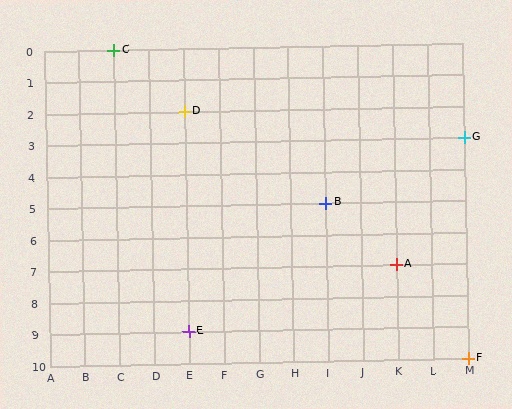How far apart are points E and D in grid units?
Points E and D are 7 rows apart.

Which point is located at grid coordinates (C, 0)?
Point C is at (C, 0).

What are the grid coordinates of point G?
Point G is at grid coordinates (M, 3).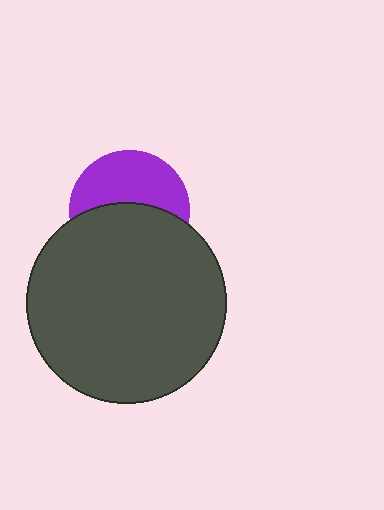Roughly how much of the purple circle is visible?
About half of it is visible (roughly 48%).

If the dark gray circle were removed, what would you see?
You would see the complete purple circle.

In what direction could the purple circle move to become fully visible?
The purple circle could move up. That would shift it out from behind the dark gray circle entirely.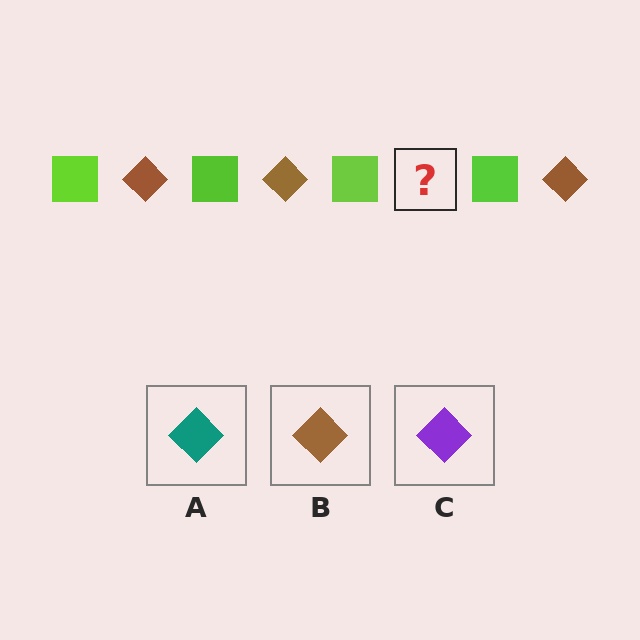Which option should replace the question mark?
Option B.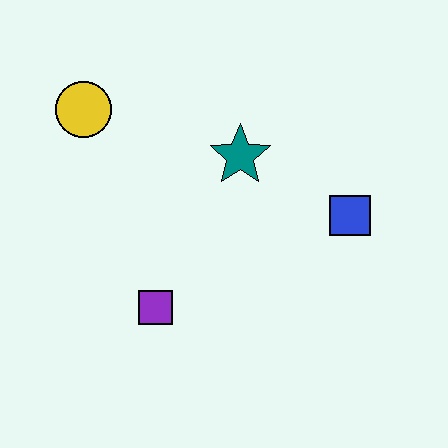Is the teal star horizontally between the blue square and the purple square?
Yes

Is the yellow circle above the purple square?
Yes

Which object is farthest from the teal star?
The purple square is farthest from the teal star.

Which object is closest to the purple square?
The teal star is closest to the purple square.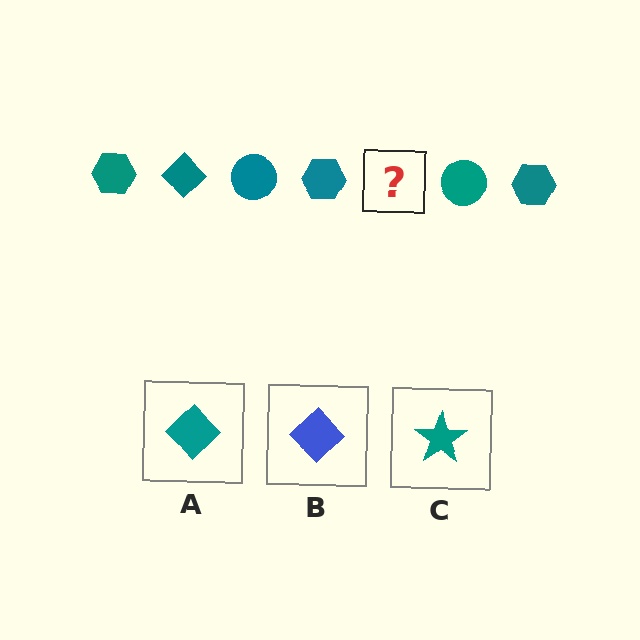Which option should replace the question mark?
Option A.